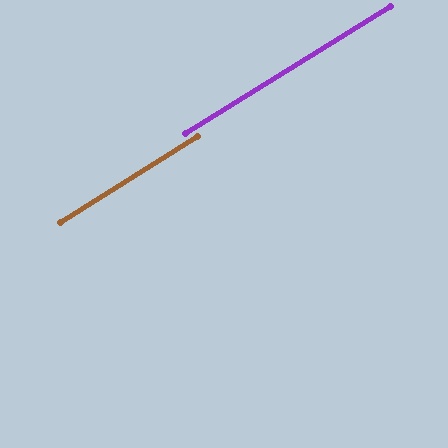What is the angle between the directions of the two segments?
Approximately 1 degree.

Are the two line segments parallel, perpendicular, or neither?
Parallel — their directions differ by only 0.7°.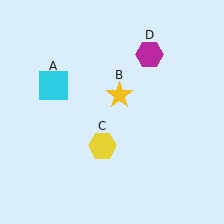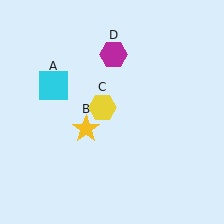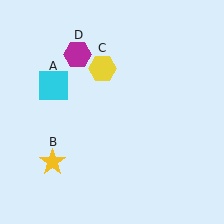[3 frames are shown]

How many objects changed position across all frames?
3 objects changed position: yellow star (object B), yellow hexagon (object C), magenta hexagon (object D).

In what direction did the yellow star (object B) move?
The yellow star (object B) moved down and to the left.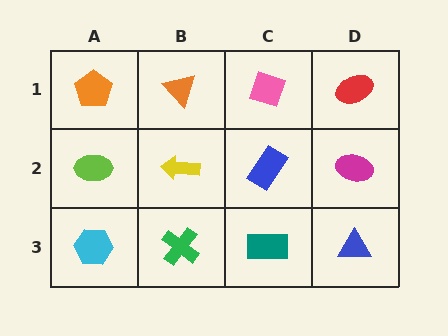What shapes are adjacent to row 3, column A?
A lime ellipse (row 2, column A), a green cross (row 3, column B).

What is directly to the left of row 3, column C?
A green cross.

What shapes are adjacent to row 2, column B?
An orange triangle (row 1, column B), a green cross (row 3, column B), a lime ellipse (row 2, column A), a blue rectangle (row 2, column C).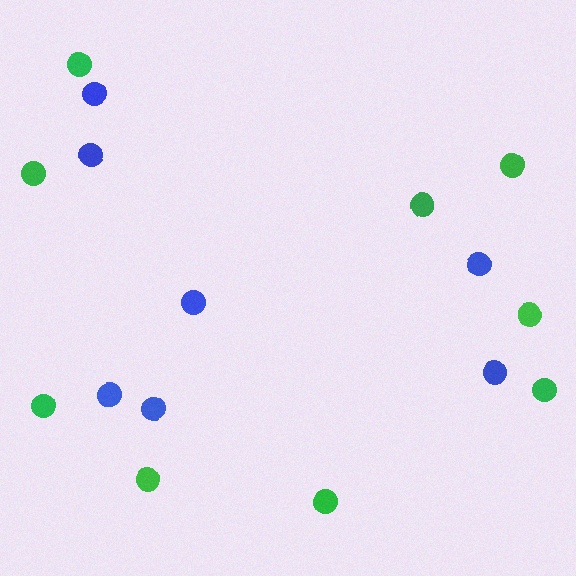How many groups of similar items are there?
There are 2 groups: one group of green circles (9) and one group of blue circles (7).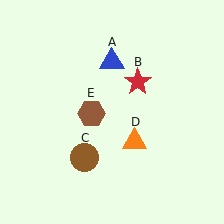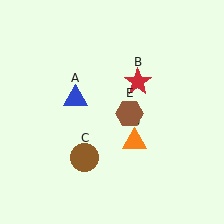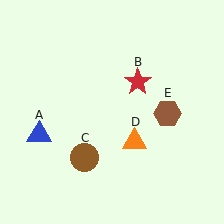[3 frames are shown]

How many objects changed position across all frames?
2 objects changed position: blue triangle (object A), brown hexagon (object E).